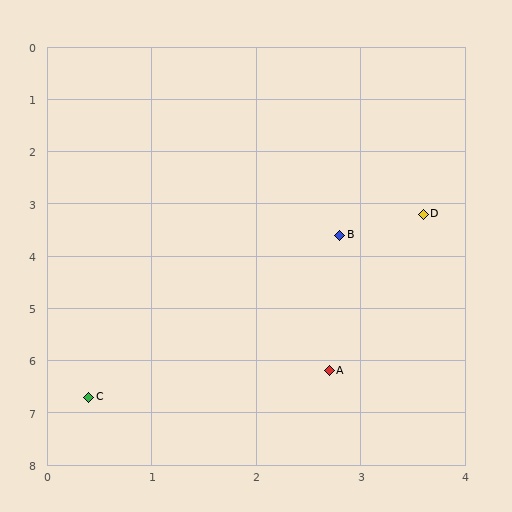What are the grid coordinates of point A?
Point A is at approximately (2.7, 6.2).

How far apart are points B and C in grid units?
Points B and C are about 3.9 grid units apart.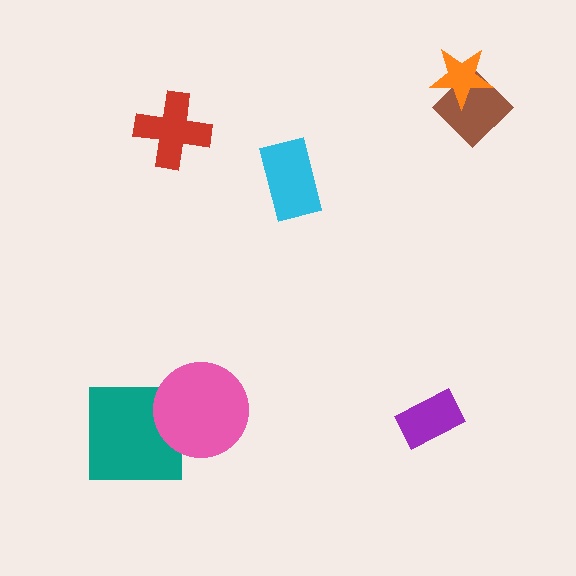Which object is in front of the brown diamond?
The orange star is in front of the brown diamond.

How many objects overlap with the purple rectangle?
0 objects overlap with the purple rectangle.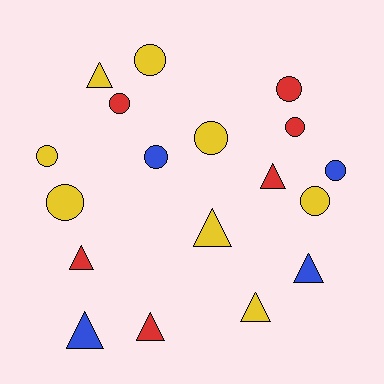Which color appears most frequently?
Yellow, with 8 objects.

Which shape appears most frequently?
Circle, with 10 objects.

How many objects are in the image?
There are 18 objects.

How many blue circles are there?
There are 2 blue circles.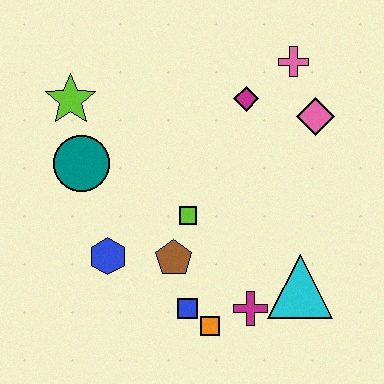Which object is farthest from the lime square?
The pink cross is farthest from the lime square.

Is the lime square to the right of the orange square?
No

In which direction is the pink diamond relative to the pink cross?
The pink diamond is below the pink cross.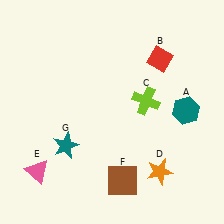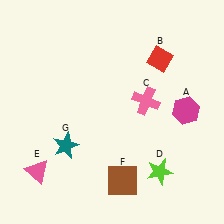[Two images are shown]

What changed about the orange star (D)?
In Image 1, D is orange. In Image 2, it changed to lime.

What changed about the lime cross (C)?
In Image 1, C is lime. In Image 2, it changed to pink.